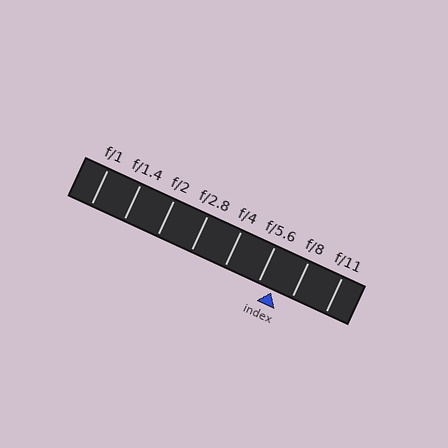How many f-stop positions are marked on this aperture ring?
There are 8 f-stop positions marked.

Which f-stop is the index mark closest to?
The index mark is closest to f/5.6.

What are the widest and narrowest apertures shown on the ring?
The widest aperture shown is f/1 and the narrowest is f/11.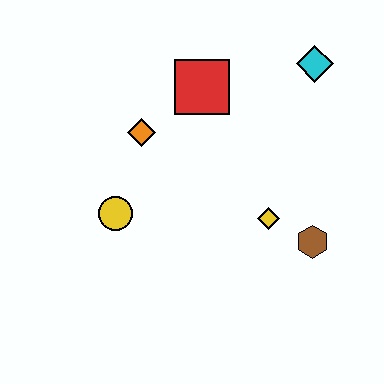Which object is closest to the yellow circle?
The orange diamond is closest to the yellow circle.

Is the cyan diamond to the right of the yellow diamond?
Yes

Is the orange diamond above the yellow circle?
Yes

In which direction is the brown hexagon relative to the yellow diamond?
The brown hexagon is to the right of the yellow diamond.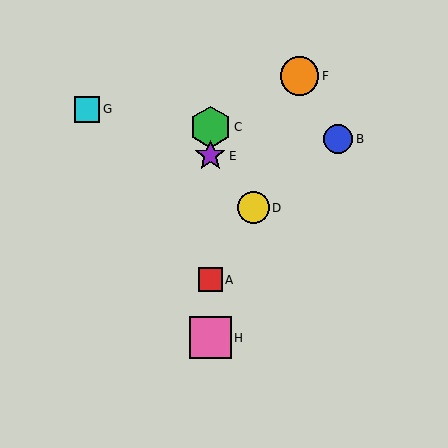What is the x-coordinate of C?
Object C is at x≈210.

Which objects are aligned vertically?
Objects A, C, E, H are aligned vertically.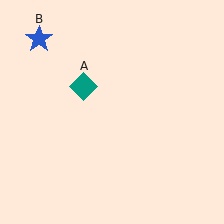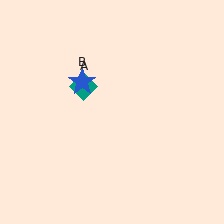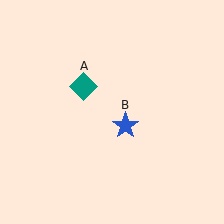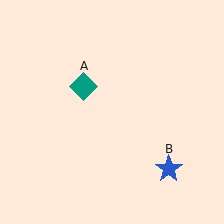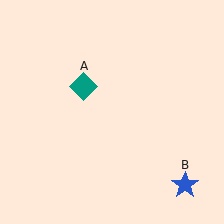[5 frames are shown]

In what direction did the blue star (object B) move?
The blue star (object B) moved down and to the right.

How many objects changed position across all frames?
1 object changed position: blue star (object B).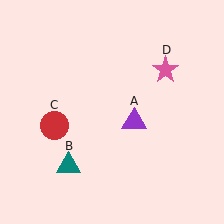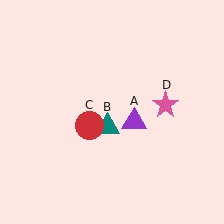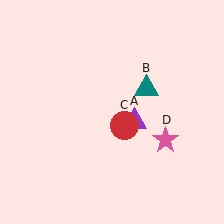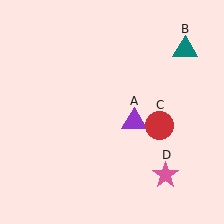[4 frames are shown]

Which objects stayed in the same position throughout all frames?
Purple triangle (object A) remained stationary.